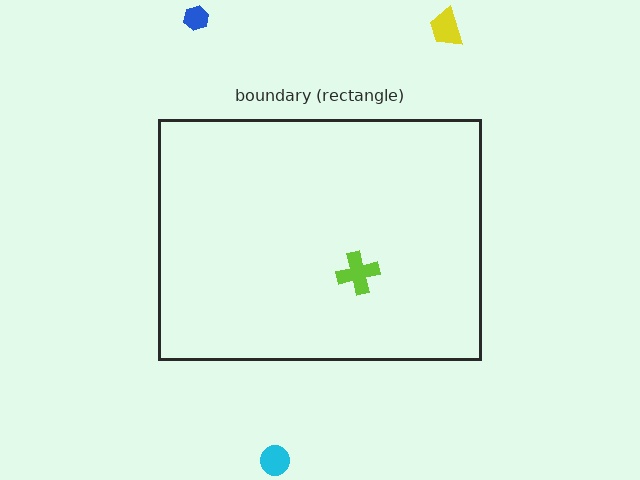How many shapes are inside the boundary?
1 inside, 3 outside.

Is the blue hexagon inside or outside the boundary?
Outside.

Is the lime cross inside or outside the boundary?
Inside.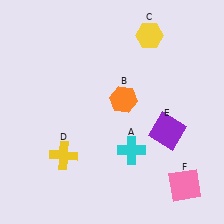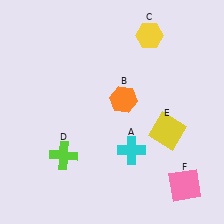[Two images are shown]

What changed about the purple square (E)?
In Image 1, E is purple. In Image 2, it changed to yellow.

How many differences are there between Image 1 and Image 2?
There are 2 differences between the two images.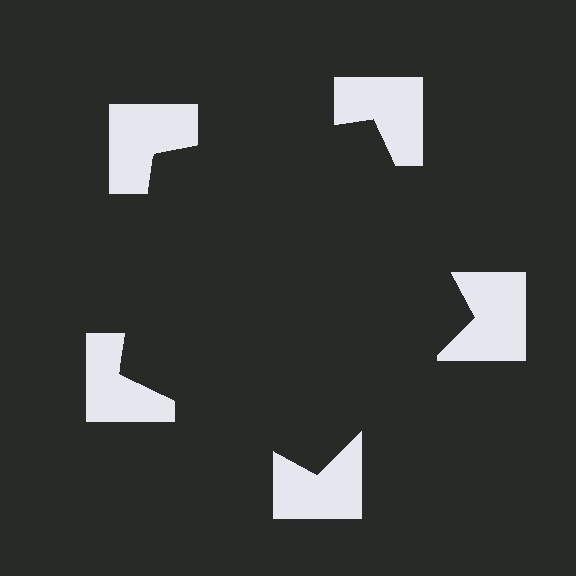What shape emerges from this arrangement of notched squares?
An illusory pentagon — its edges are inferred from the aligned wedge cuts in the notched squares, not physically drawn.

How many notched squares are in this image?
There are 5 — one at each vertex of the illusory pentagon.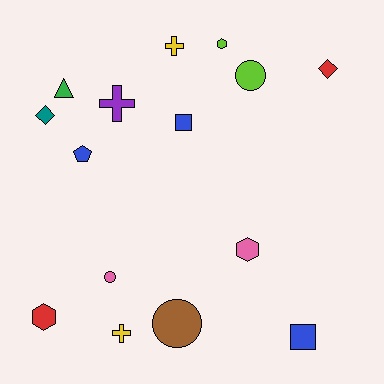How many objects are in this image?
There are 15 objects.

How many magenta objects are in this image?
There are no magenta objects.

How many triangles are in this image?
There is 1 triangle.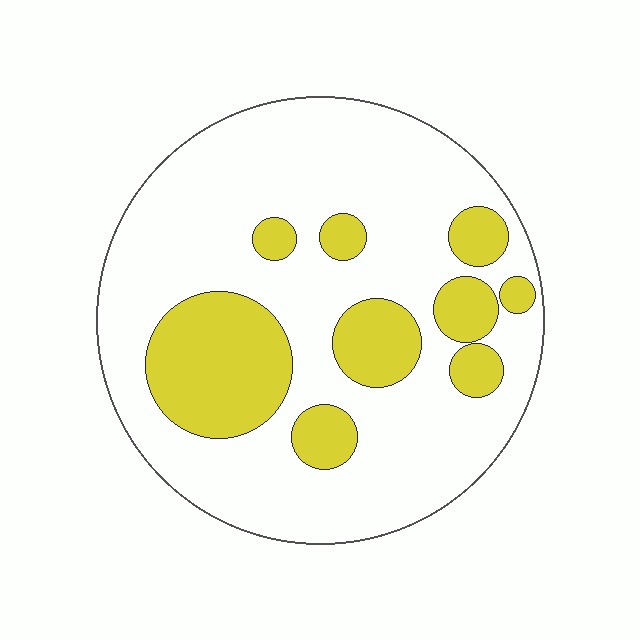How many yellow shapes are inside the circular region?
9.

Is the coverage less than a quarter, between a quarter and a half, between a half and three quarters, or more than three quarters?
Between a quarter and a half.